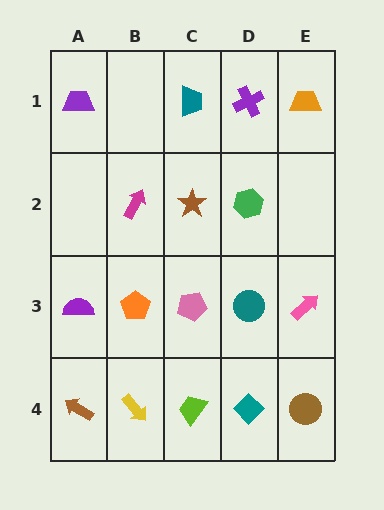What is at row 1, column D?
A purple cross.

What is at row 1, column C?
A teal trapezoid.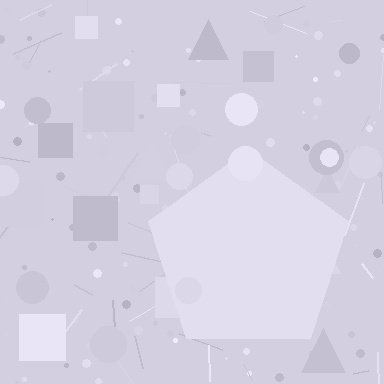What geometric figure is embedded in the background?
A pentagon is embedded in the background.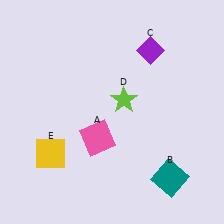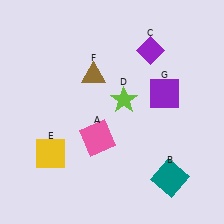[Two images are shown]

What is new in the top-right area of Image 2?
A purple square (G) was added in the top-right area of Image 2.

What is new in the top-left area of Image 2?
A brown triangle (F) was added in the top-left area of Image 2.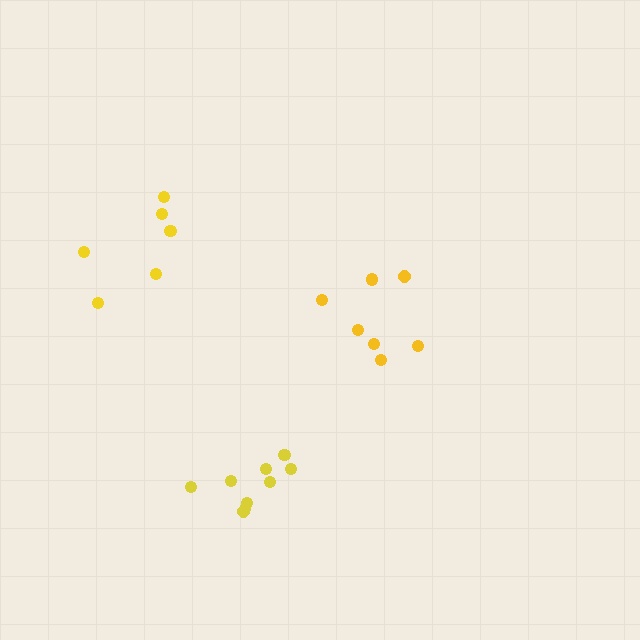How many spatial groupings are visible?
There are 3 spatial groupings.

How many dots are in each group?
Group 1: 7 dots, Group 2: 9 dots, Group 3: 6 dots (22 total).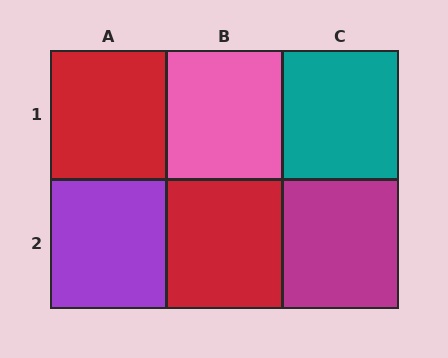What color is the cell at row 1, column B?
Pink.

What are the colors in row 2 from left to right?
Purple, red, magenta.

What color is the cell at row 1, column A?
Red.